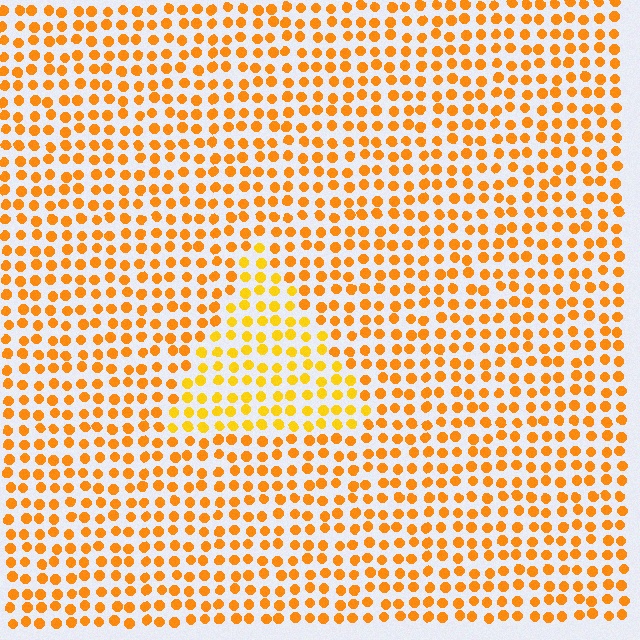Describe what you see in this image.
The image is filled with small orange elements in a uniform arrangement. A triangle-shaped region is visible where the elements are tinted to a slightly different hue, forming a subtle color boundary.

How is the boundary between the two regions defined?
The boundary is defined purely by a slight shift in hue (about 18 degrees). Spacing, size, and orientation are identical on both sides.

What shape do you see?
I see a triangle.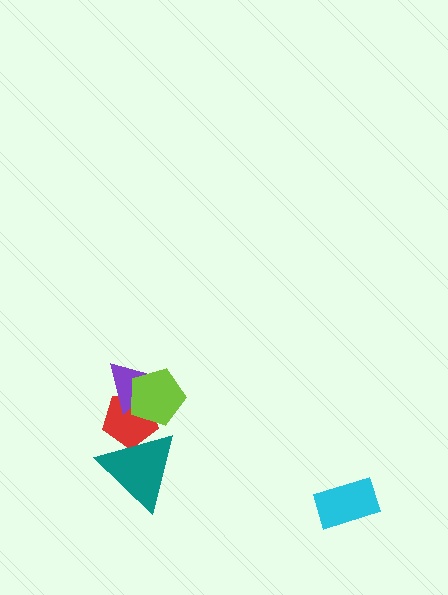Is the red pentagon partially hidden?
Yes, it is partially covered by another shape.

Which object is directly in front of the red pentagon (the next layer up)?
The purple triangle is directly in front of the red pentagon.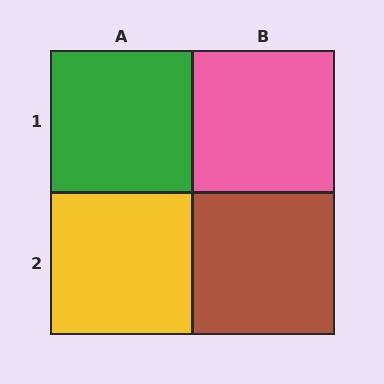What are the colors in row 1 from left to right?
Green, pink.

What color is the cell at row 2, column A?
Yellow.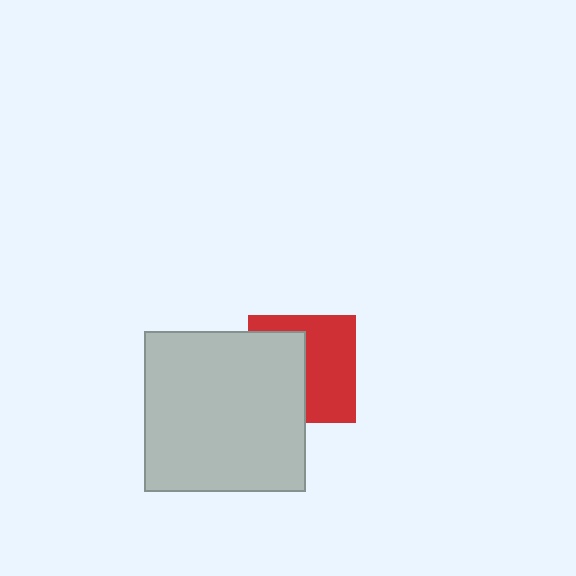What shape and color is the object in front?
The object in front is a light gray square.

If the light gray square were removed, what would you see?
You would see the complete red square.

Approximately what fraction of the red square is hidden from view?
Roughly 46% of the red square is hidden behind the light gray square.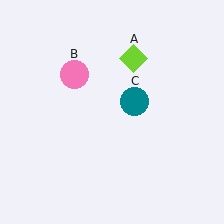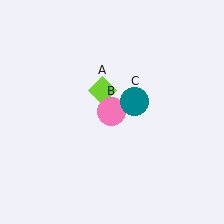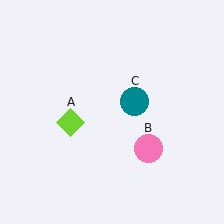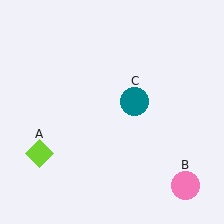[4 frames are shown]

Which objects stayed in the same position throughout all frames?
Teal circle (object C) remained stationary.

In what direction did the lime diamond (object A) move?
The lime diamond (object A) moved down and to the left.